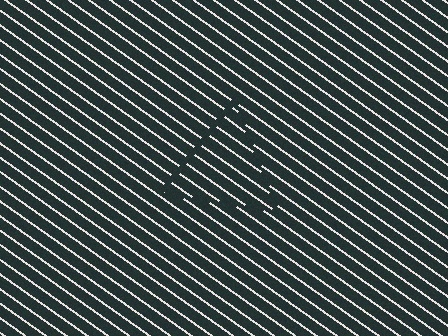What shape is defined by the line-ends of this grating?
An illusory triangle. The interior of the shape contains the same grating, shifted by half a period — the contour is defined by the phase discontinuity where line-ends from the inner and outer gratings abut.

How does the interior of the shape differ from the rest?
The interior of the shape contains the same grating, shifted by half a period — the contour is defined by the phase discontinuity where line-ends from the inner and outer gratings abut.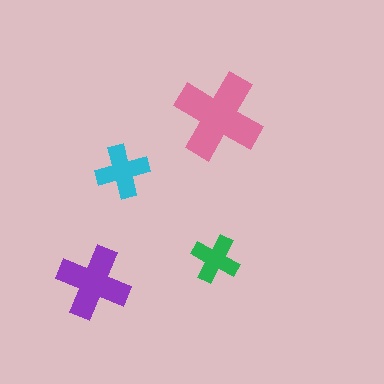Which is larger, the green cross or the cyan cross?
The cyan one.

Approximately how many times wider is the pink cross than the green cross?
About 2 times wider.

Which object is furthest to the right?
The pink cross is rightmost.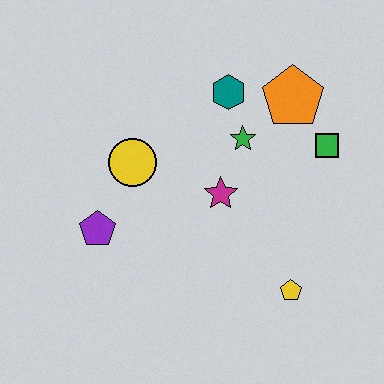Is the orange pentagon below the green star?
No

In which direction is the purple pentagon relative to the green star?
The purple pentagon is to the left of the green star.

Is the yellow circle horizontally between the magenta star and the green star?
No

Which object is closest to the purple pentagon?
The yellow circle is closest to the purple pentagon.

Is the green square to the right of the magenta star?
Yes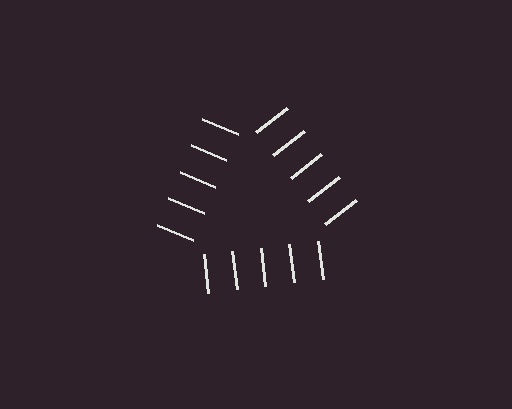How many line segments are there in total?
15 — 5 along each of the 3 edges.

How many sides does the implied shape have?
3 sides — the line-ends trace a triangle.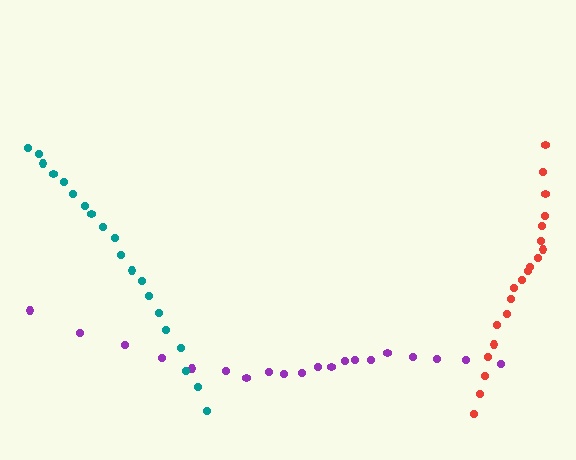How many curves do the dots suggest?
There are 3 distinct paths.